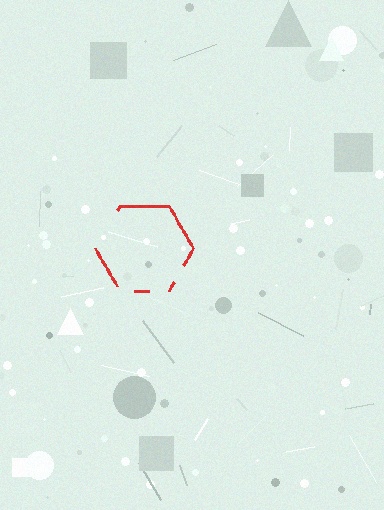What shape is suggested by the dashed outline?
The dashed outline suggests a hexagon.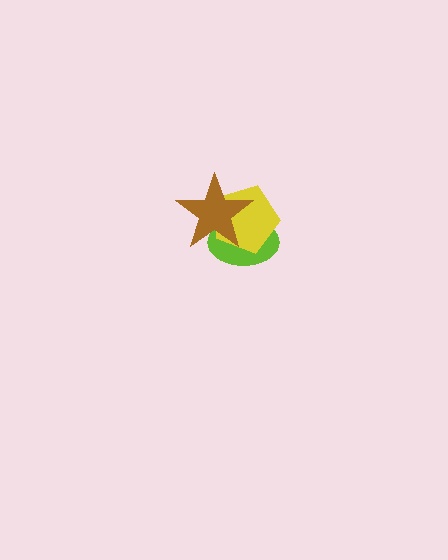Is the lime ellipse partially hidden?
Yes, it is partially covered by another shape.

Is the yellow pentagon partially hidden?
Yes, it is partially covered by another shape.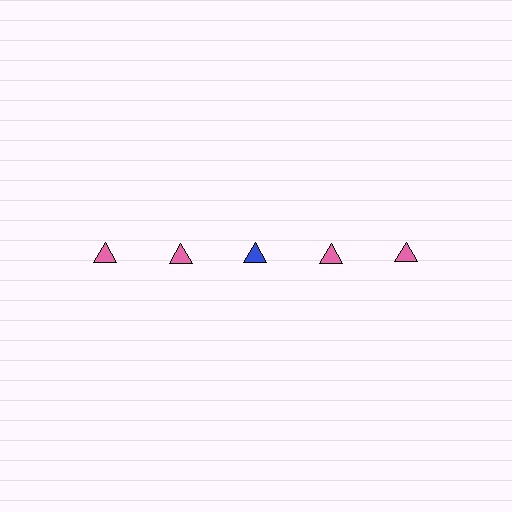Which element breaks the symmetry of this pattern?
The blue triangle in the top row, center column breaks the symmetry. All other shapes are pink triangles.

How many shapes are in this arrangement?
There are 5 shapes arranged in a grid pattern.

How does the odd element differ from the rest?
It has a different color: blue instead of pink.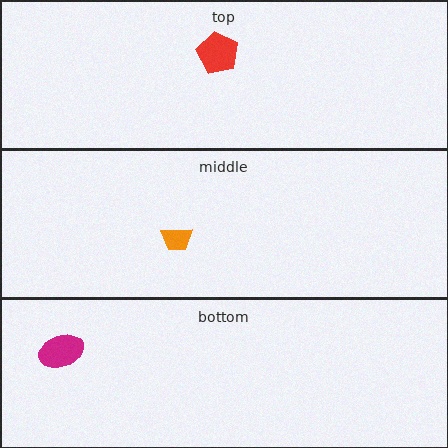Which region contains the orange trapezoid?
The middle region.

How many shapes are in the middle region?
1.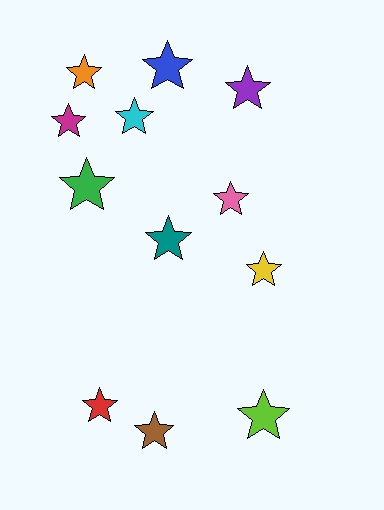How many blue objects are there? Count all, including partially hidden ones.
There is 1 blue object.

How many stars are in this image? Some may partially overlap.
There are 12 stars.